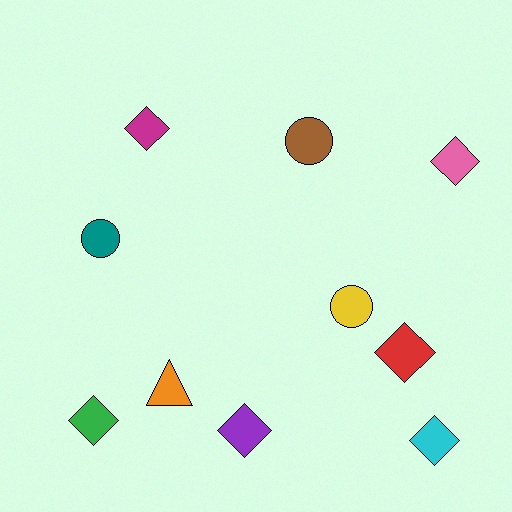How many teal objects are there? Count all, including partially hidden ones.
There is 1 teal object.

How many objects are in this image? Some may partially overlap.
There are 10 objects.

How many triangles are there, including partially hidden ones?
There is 1 triangle.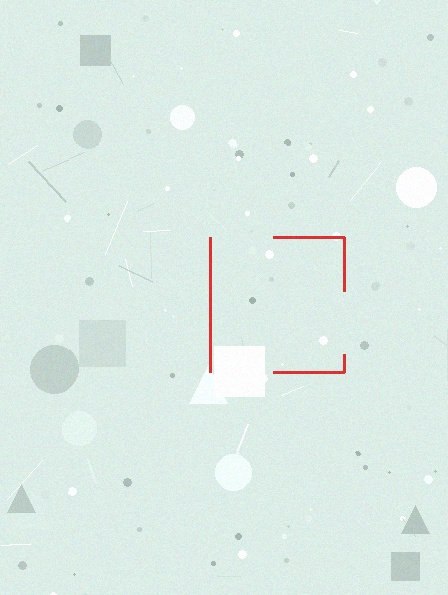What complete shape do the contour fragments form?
The contour fragments form a square.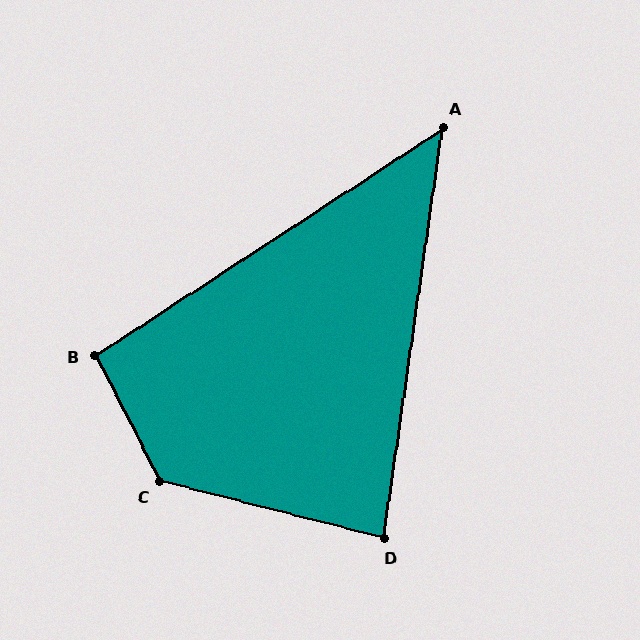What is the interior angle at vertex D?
Approximately 84 degrees (acute).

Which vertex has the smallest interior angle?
A, at approximately 49 degrees.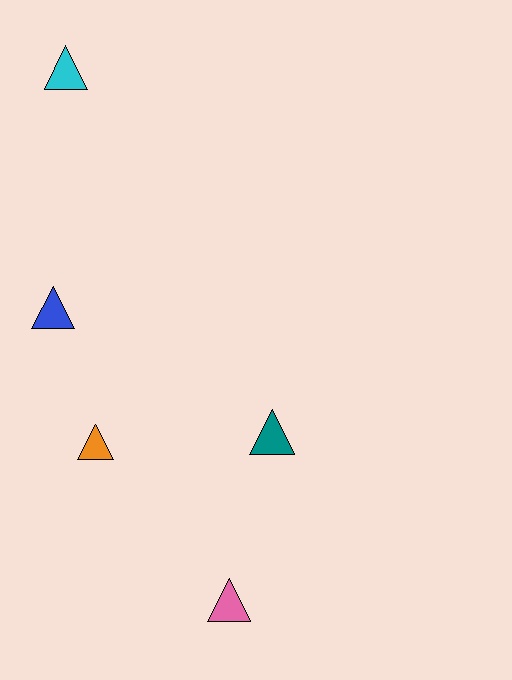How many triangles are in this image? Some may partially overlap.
There are 5 triangles.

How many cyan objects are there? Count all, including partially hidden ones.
There is 1 cyan object.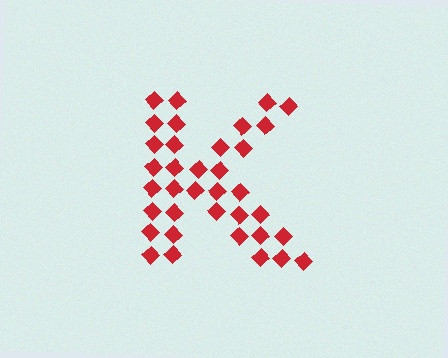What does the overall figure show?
The overall figure shows the letter K.